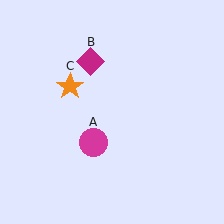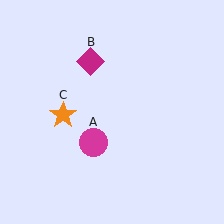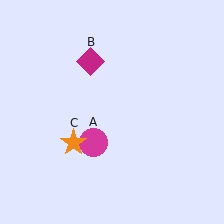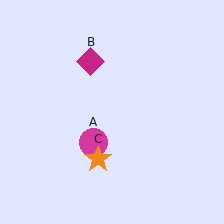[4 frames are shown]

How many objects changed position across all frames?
1 object changed position: orange star (object C).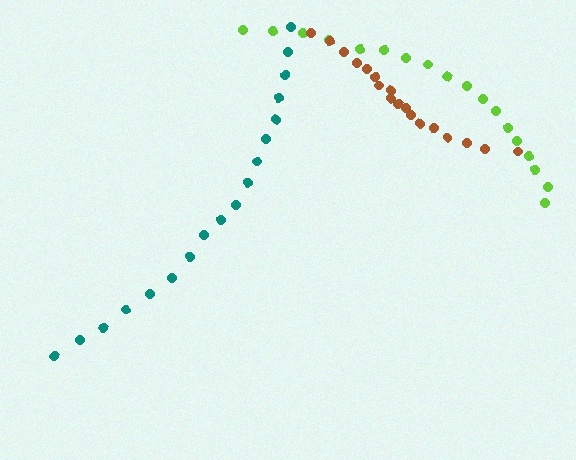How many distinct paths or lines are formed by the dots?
There are 3 distinct paths.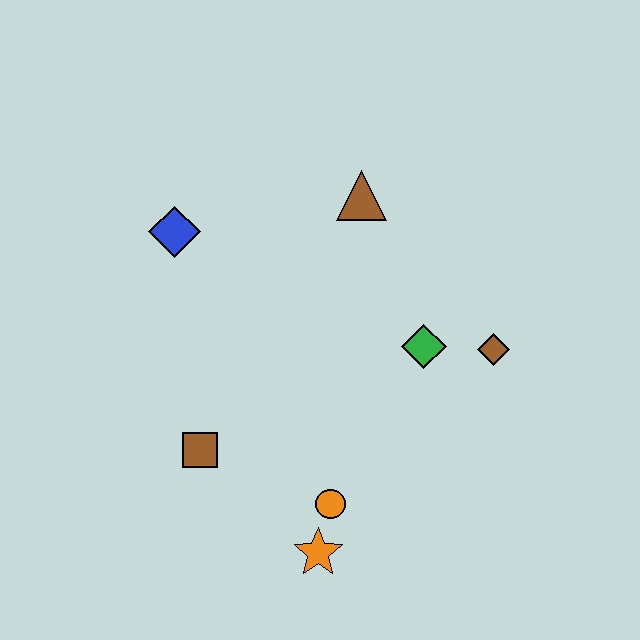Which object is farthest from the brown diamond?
The blue diamond is farthest from the brown diamond.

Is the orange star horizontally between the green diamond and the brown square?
Yes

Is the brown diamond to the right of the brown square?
Yes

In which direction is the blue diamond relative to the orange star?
The blue diamond is above the orange star.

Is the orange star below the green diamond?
Yes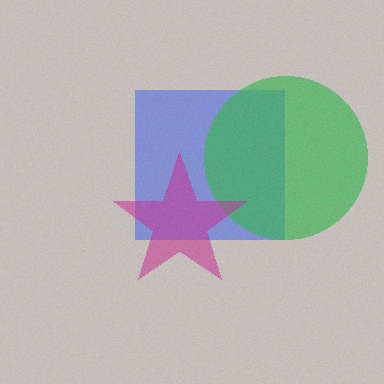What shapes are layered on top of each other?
The layered shapes are: a blue square, a green circle, a magenta star.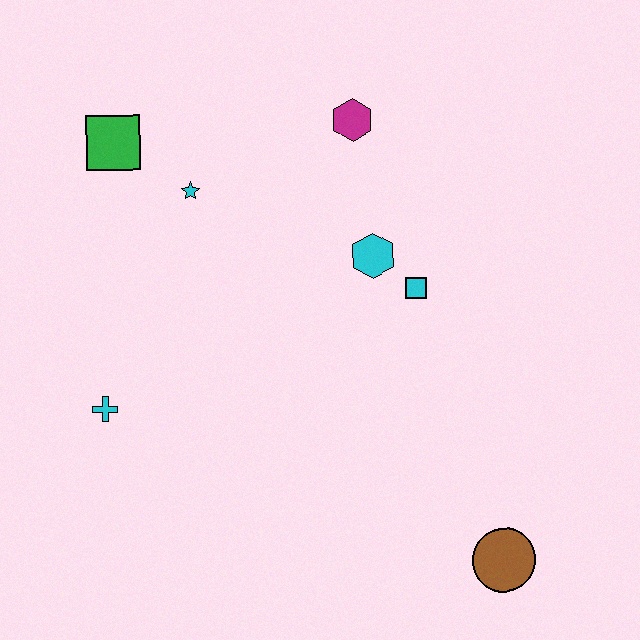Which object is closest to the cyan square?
The cyan hexagon is closest to the cyan square.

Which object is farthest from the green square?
The brown circle is farthest from the green square.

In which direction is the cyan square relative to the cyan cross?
The cyan square is to the right of the cyan cross.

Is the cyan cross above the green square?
No